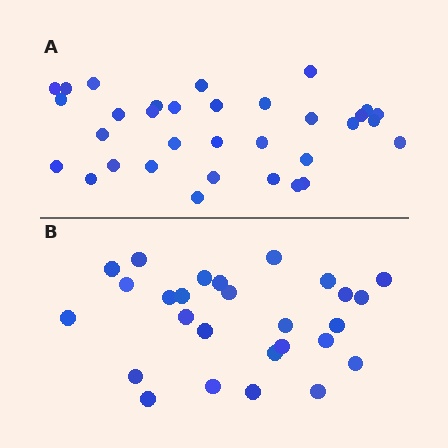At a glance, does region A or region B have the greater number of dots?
Region A (the top region) has more dots.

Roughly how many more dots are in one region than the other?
Region A has about 6 more dots than region B.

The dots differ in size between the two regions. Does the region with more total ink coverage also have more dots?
No. Region B has more total ink coverage because its dots are larger, but region A actually contains more individual dots. Total area can be misleading — the number of items is what matters here.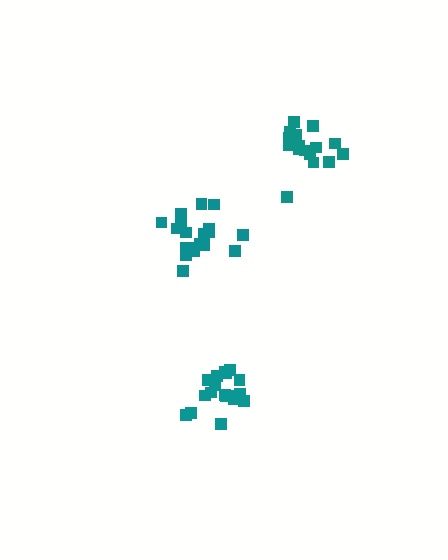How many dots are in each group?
Group 1: 21 dots, Group 2: 18 dots, Group 3: 21 dots (60 total).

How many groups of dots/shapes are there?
There are 3 groups.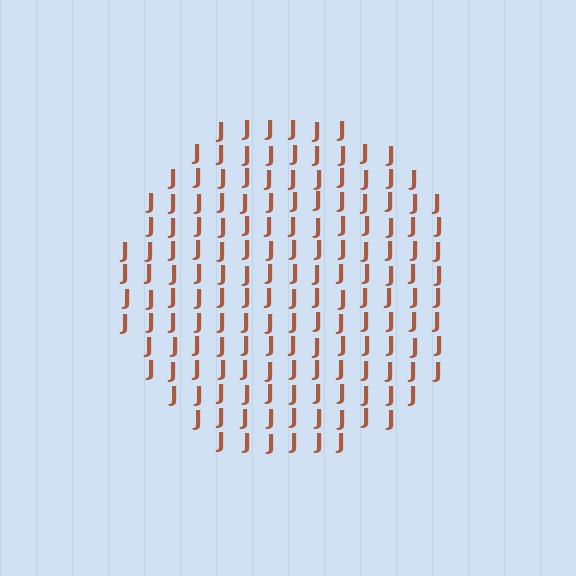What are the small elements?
The small elements are letter J's.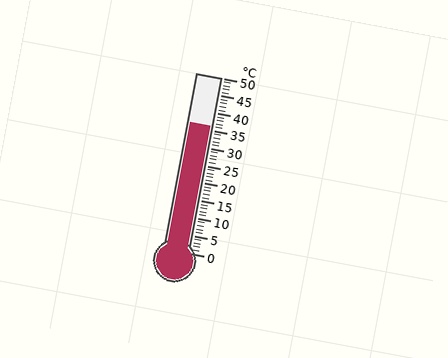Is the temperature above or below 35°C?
The temperature is above 35°C.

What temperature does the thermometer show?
The thermometer shows approximately 36°C.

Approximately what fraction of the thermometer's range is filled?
The thermometer is filled to approximately 70% of its range.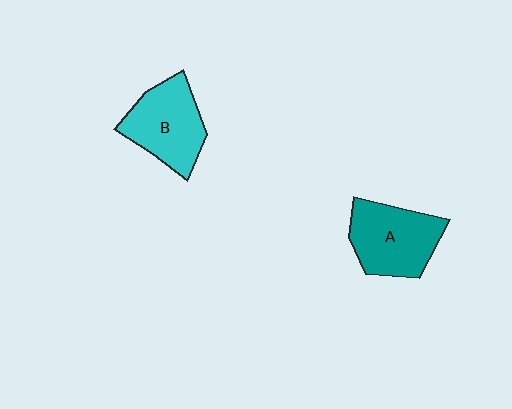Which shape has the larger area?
Shape A (teal).